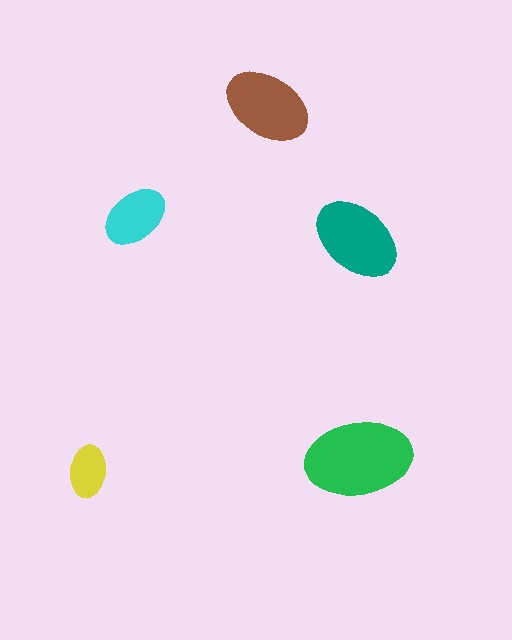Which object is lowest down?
The yellow ellipse is bottommost.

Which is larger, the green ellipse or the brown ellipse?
The green one.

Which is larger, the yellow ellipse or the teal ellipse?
The teal one.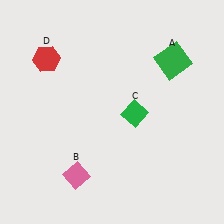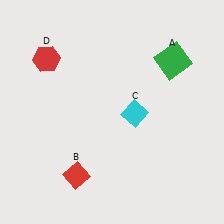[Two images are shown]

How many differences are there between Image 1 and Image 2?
There are 2 differences between the two images.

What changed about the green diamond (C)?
In Image 1, C is green. In Image 2, it changed to cyan.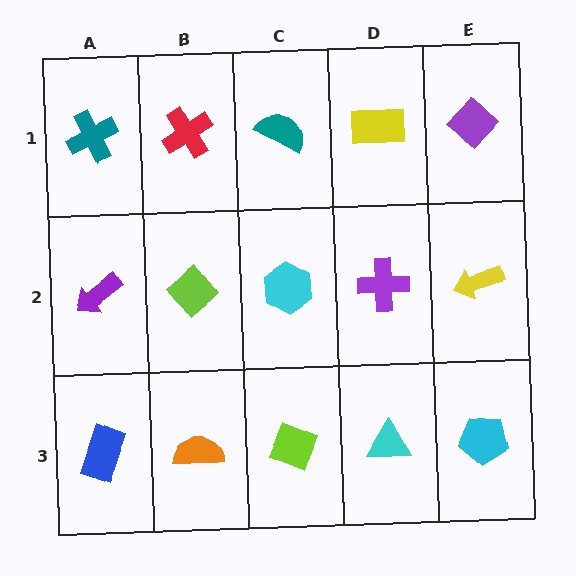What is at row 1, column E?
A purple diamond.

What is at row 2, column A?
A purple arrow.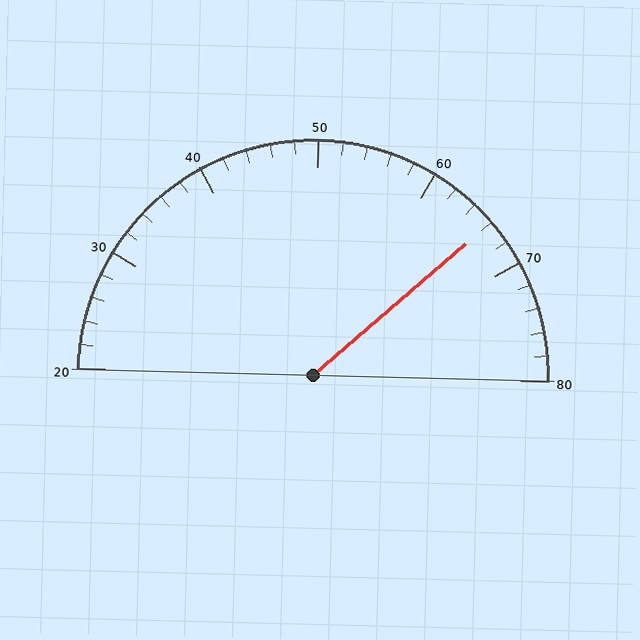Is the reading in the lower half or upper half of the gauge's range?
The reading is in the upper half of the range (20 to 80).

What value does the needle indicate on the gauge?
The needle indicates approximately 66.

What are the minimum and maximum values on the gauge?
The gauge ranges from 20 to 80.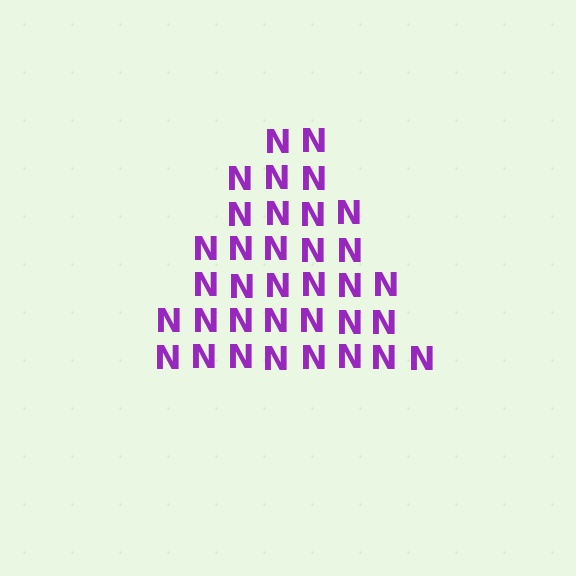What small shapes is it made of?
It is made of small letter N's.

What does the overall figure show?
The overall figure shows a triangle.